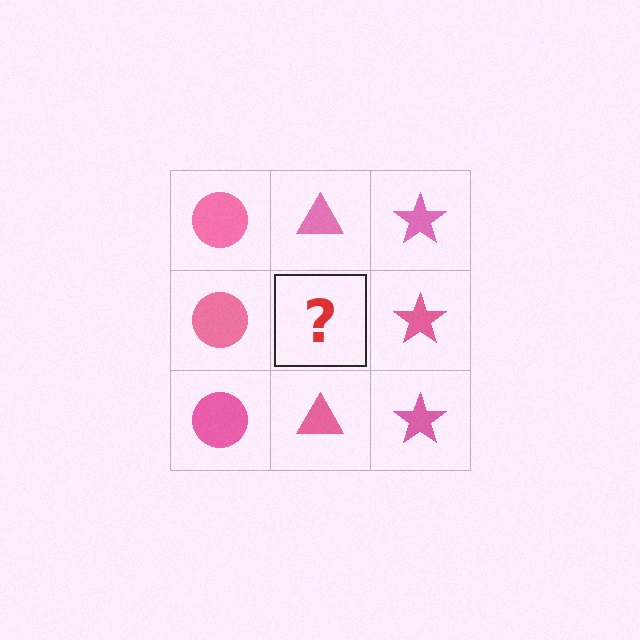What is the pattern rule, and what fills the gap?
The rule is that each column has a consistent shape. The gap should be filled with a pink triangle.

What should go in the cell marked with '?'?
The missing cell should contain a pink triangle.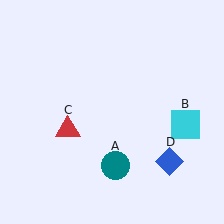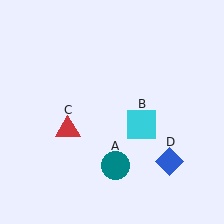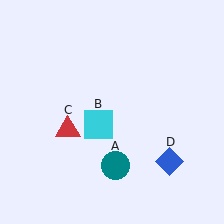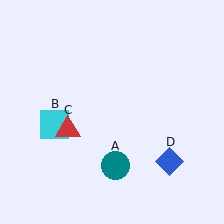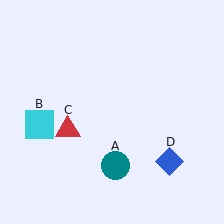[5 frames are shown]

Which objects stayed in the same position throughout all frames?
Teal circle (object A) and red triangle (object C) and blue diamond (object D) remained stationary.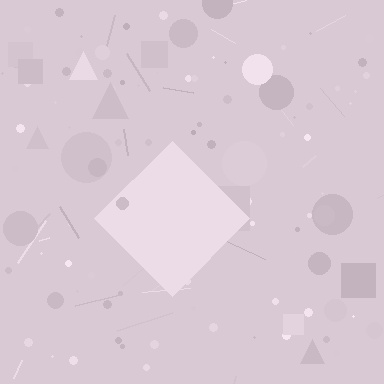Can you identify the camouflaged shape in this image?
The camouflaged shape is a diamond.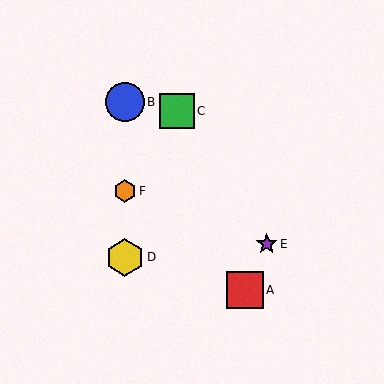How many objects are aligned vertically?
3 objects (B, D, F) are aligned vertically.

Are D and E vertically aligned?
No, D is at x≈125 and E is at x≈267.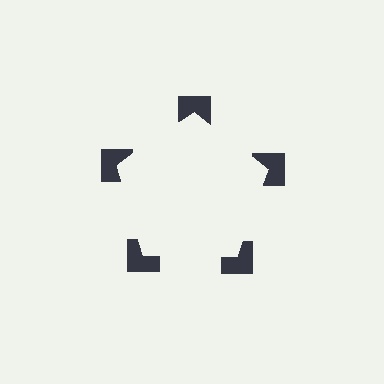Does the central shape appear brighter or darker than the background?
It typically appears slightly brighter than the background, even though no actual brightness change is drawn.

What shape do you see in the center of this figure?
An illusory pentagon — its edges are inferred from the aligned wedge cuts in the notched squares, not physically drawn.